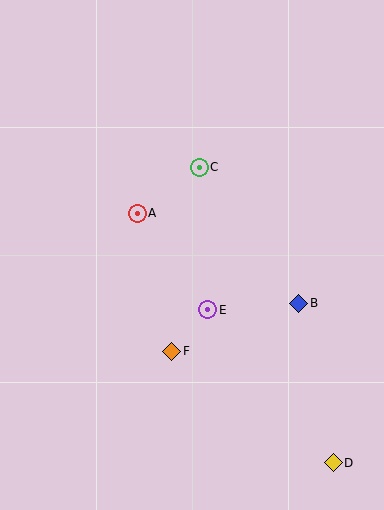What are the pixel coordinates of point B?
Point B is at (299, 303).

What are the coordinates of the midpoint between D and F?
The midpoint between D and F is at (252, 407).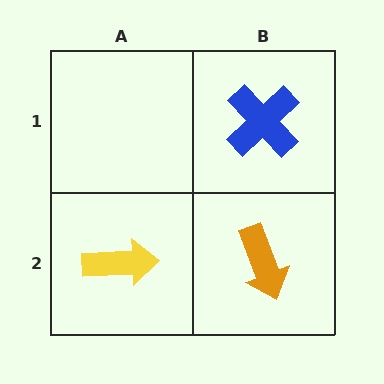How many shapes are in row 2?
2 shapes.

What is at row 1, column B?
A blue cross.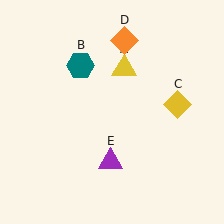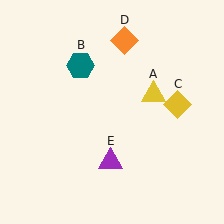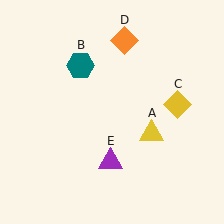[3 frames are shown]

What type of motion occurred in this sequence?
The yellow triangle (object A) rotated clockwise around the center of the scene.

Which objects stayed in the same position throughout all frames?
Teal hexagon (object B) and yellow diamond (object C) and orange diamond (object D) and purple triangle (object E) remained stationary.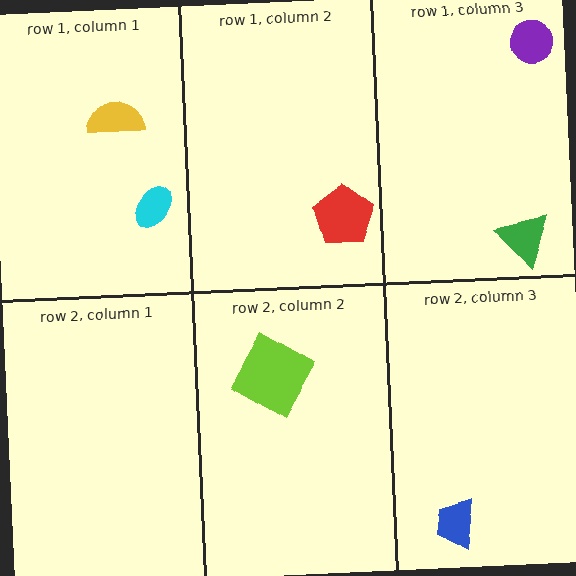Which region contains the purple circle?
The row 1, column 3 region.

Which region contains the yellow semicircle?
The row 1, column 1 region.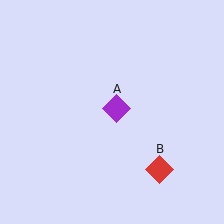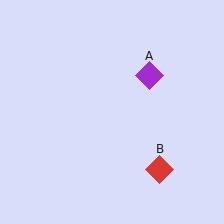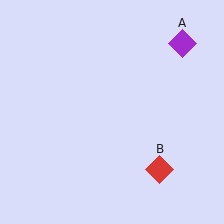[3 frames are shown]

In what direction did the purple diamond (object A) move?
The purple diamond (object A) moved up and to the right.